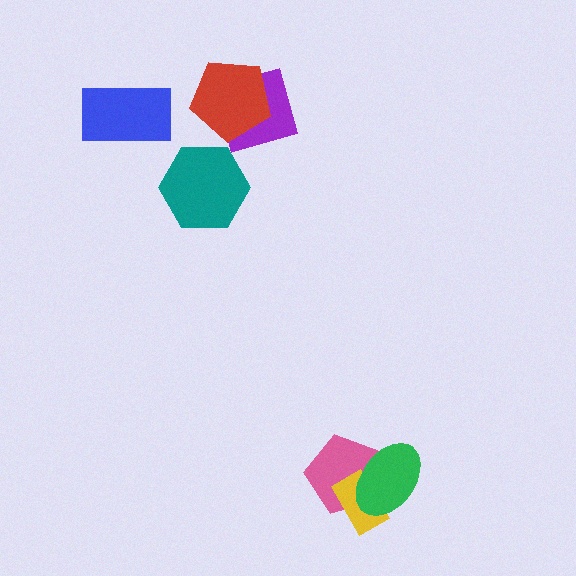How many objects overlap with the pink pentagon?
2 objects overlap with the pink pentagon.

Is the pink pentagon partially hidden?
Yes, it is partially covered by another shape.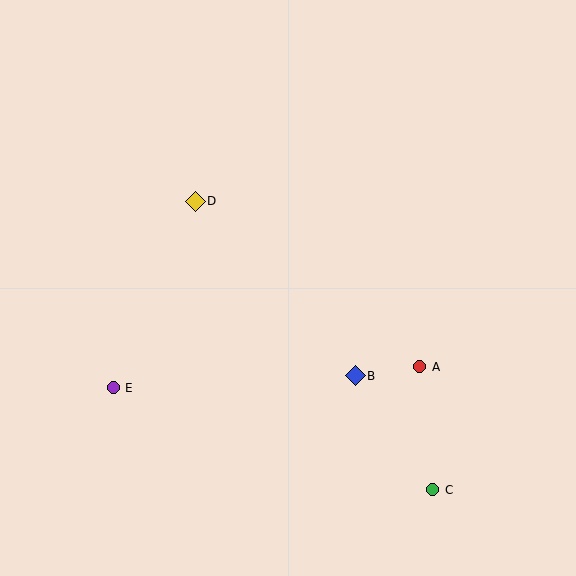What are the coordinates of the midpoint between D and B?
The midpoint between D and B is at (275, 289).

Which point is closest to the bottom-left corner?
Point E is closest to the bottom-left corner.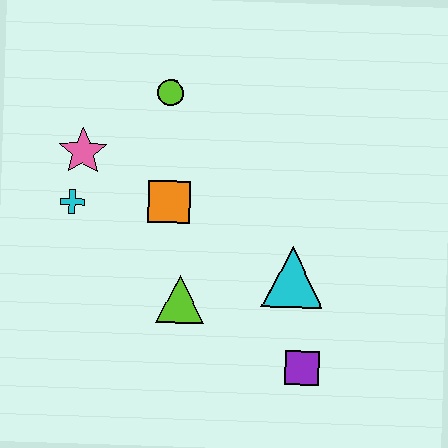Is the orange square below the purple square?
No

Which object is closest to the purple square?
The cyan triangle is closest to the purple square.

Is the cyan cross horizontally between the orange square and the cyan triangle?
No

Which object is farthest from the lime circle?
The purple square is farthest from the lime circle.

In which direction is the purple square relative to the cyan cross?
The purple square is to the right of the cyan cross.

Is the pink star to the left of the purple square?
Yes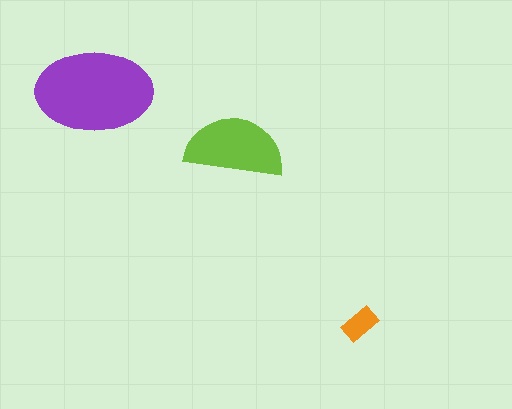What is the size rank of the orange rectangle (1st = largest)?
3rd.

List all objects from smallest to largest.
The orange rectangle, the lime semicircle, the purple ellipse.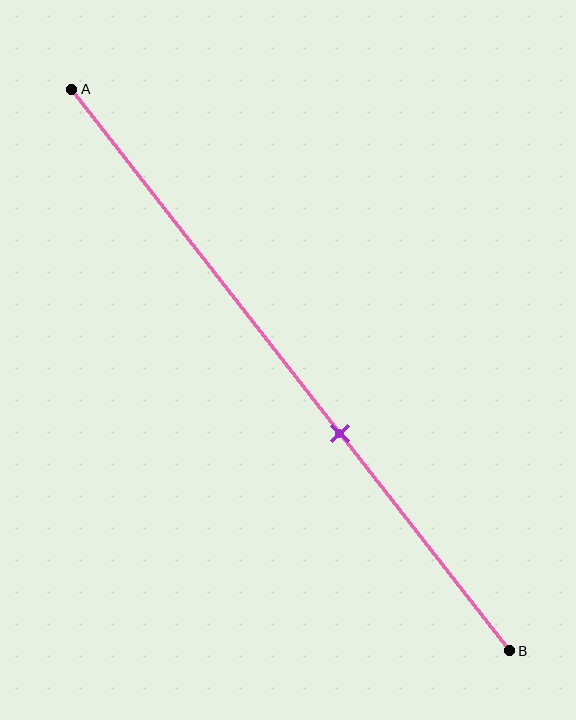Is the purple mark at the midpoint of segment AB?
No, the mark is at about 60% from A, not at the 50% midpoint.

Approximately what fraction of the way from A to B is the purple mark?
The purple mark is approximately 60% of the way from A to B.